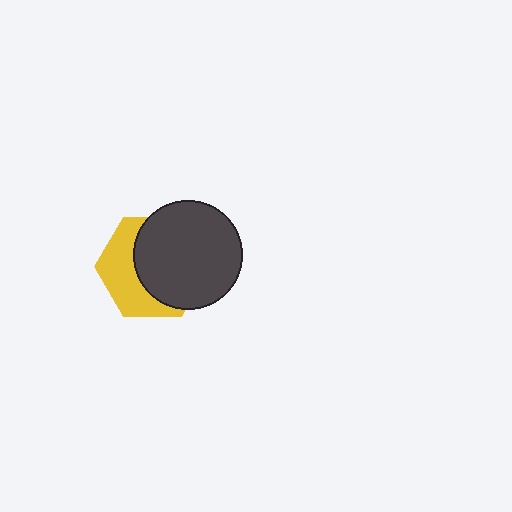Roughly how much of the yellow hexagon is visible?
A small part of it is visible (roughly 42%).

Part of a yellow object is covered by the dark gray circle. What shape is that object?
It is a hexagon.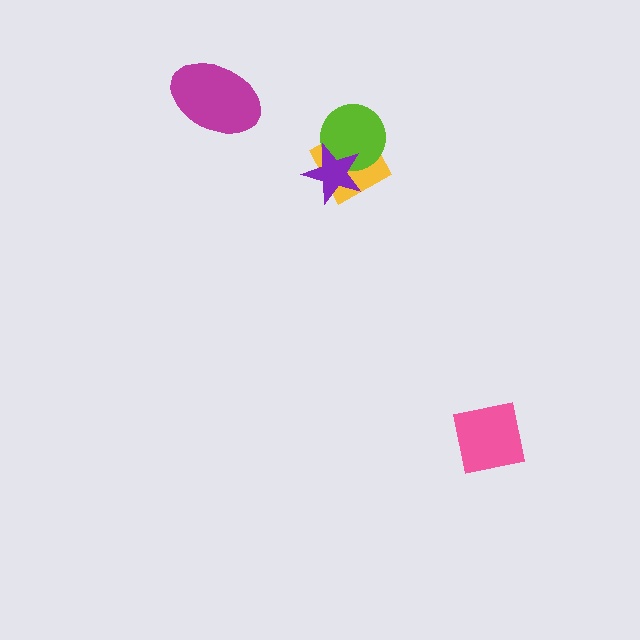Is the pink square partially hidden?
No, no other shape covers it.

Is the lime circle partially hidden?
Yes, it is partially covered by another shape.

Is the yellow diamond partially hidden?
Yes, it is partially covered by another shape.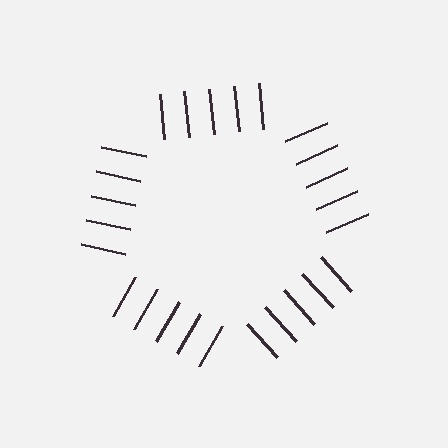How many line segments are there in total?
25 — 5 along each of the 5 edges.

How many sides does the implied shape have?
5 sides — the line-ends trace a pentagon.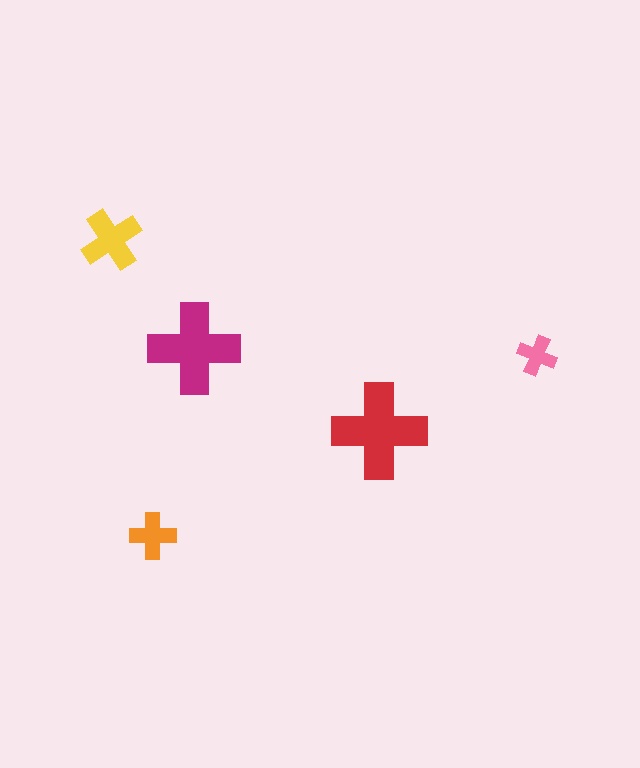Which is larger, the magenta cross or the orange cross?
The magenta one.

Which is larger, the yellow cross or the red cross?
The red one.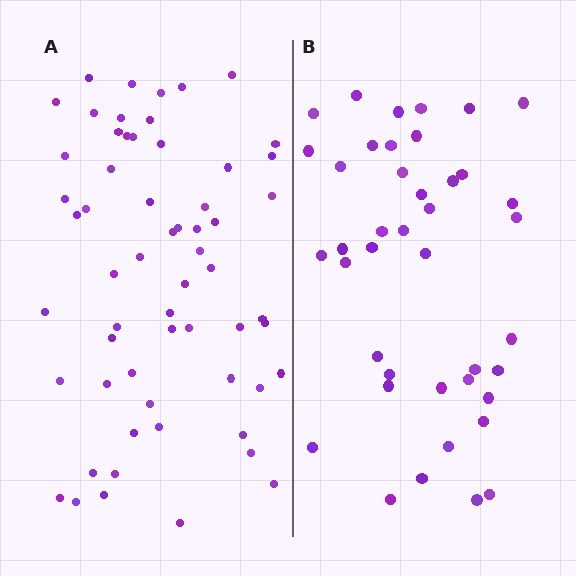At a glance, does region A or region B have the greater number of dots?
Region A (the left region) has more dots.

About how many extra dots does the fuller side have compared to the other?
Region A has approximately 20 more dots than region B.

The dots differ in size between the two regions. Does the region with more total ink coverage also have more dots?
No. Region B has more total ink coverage because its dots are larger, but region A actually contains more individual dots. Total area can be misleading — the number of items is what matters here.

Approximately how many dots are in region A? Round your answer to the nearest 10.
About 60 dots.